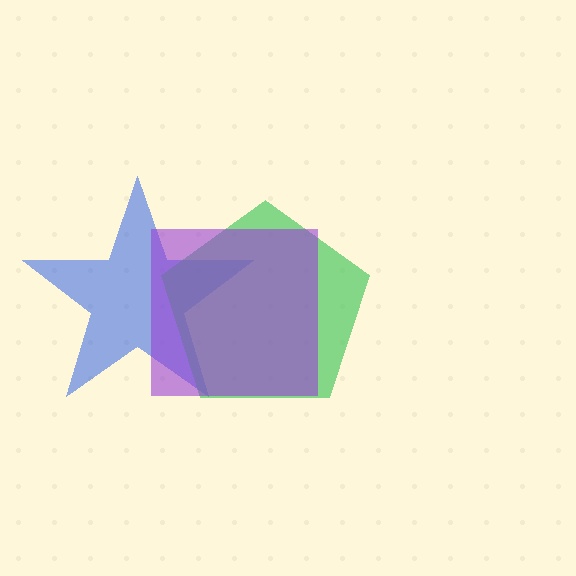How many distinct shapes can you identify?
There are 3 distinct shapes: a blue star, a green pentagon, a purple square.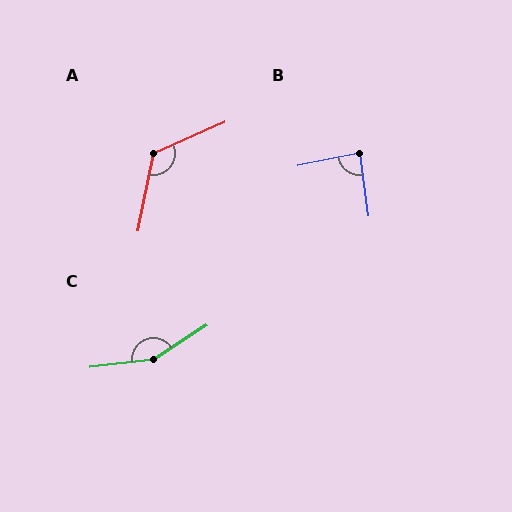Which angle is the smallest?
B, at approximately 86 degrees.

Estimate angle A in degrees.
Approximately 125 degrees.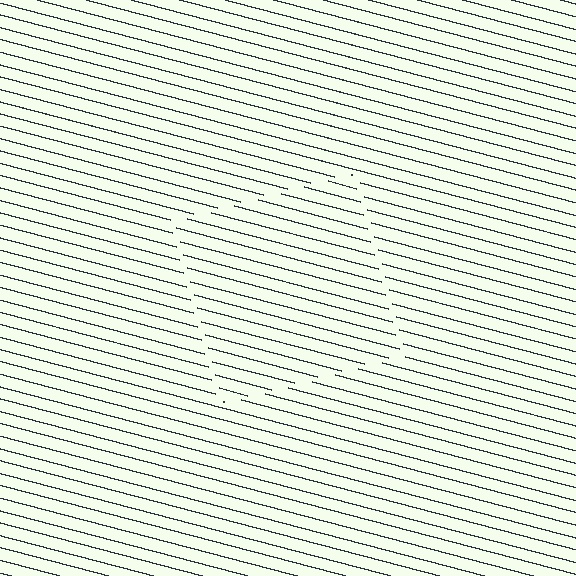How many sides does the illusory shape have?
4 sides — the line-ends trace a square.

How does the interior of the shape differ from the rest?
The interior of the shape contains the same grating, shifted by half a period — the contour is defined by the phase discontinuity where line-ends from the inner and outer gratings abut.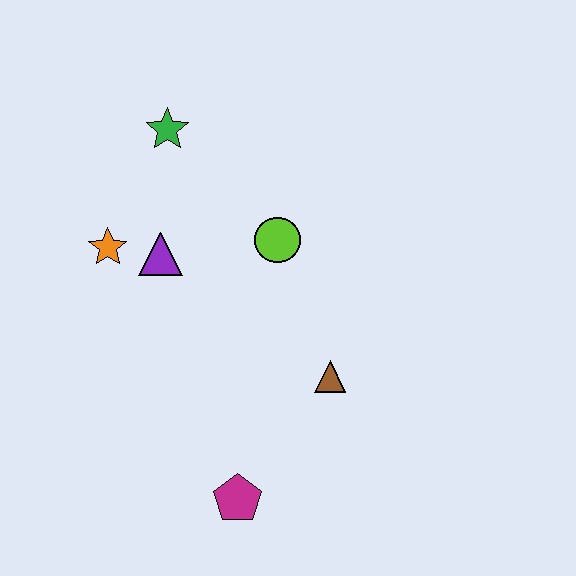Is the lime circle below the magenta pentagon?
No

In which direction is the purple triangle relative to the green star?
The purple triangle is below the green star.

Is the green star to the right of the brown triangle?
No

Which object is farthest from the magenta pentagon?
The green star is farthest from the magenta pentagon.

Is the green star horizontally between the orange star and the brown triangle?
Yes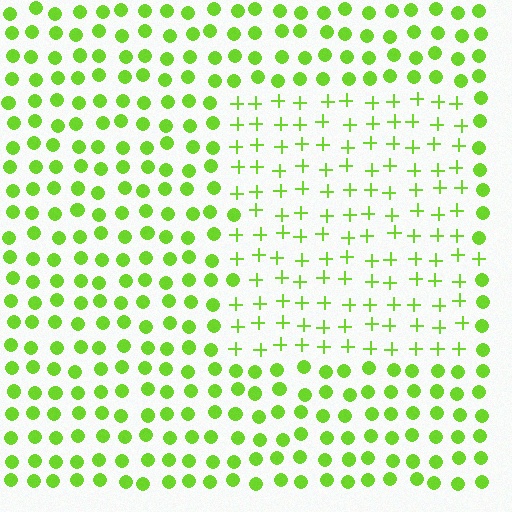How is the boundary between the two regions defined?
The boundary is defined by a change in element shape: plus signs inside vs. circles outside. All elements share the same color and spacing.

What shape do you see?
I see a rectangle.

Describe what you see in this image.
The image is filled with small lime elements arranged in a uniform grid. A rectangle-shaped region contains plus signs, while the surrounding area contains circles. The boundary is defined purely by the change in element shape.